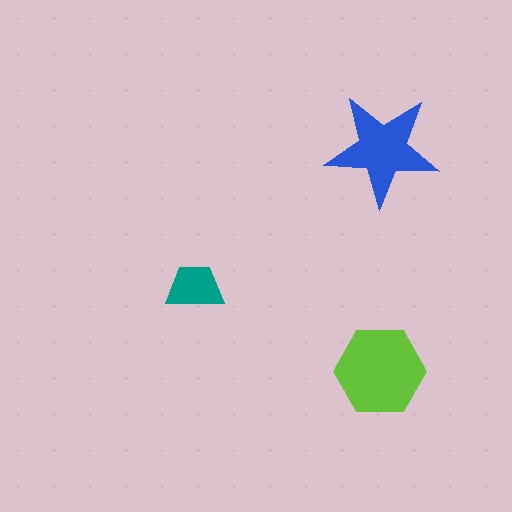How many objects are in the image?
There are 3 objects in the image.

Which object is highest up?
The blue star is topmost.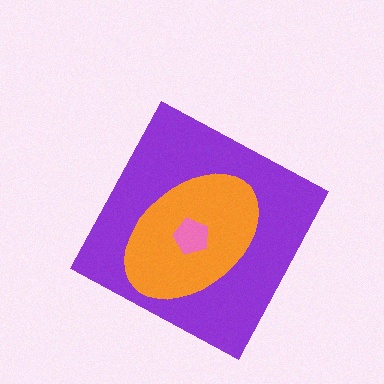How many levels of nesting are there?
3.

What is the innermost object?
The pink pentagon.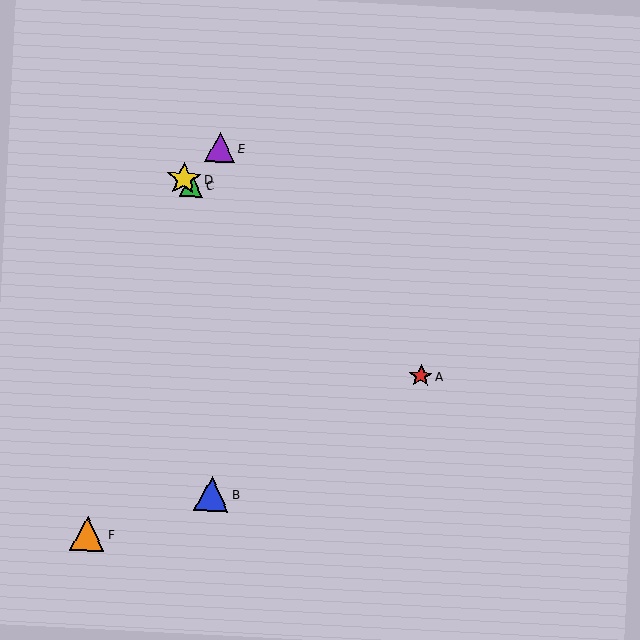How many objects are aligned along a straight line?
3 objects (A, C, D) are aligned along a straight line.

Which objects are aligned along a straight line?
Objects A, C, D are aligned along a straight line.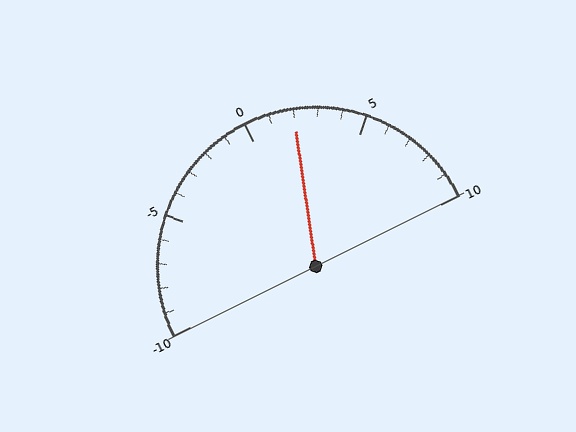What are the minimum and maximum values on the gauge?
The gauge ranges from -10 to 10.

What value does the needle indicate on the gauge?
The needle indicates approximately 2.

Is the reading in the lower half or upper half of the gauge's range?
The reading is in the upper half of the range (-10 to 10).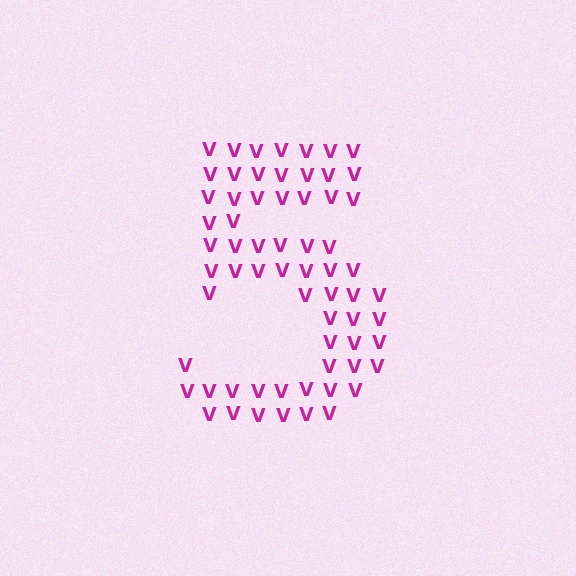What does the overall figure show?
The overall figure shows the digit 5.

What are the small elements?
The small elements are letter V's.